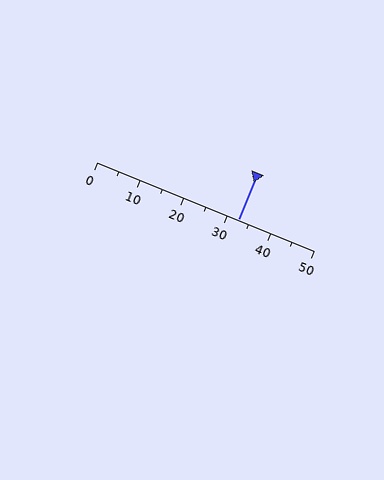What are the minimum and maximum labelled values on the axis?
The axis runs from 0 to 50.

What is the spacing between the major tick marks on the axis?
The major ticks are spaced 10 apart.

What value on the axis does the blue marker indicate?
The marker indicates approximately 32.5.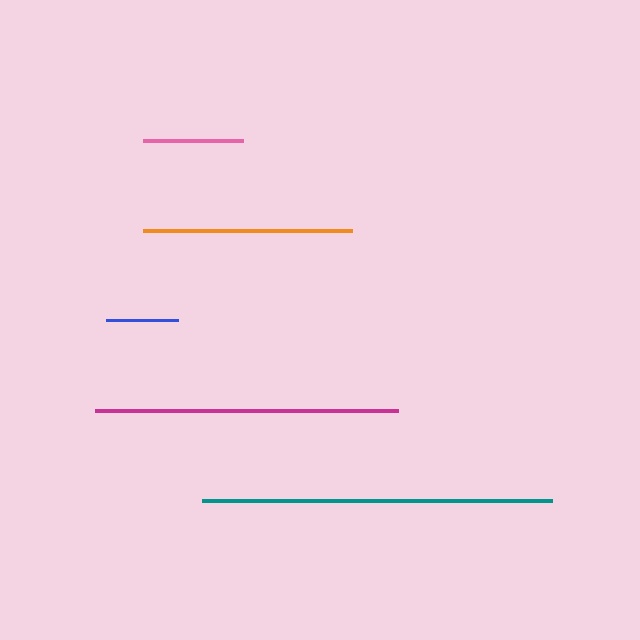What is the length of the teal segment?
The teal segment is approximately 350 pixels long.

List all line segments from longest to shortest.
From longest to shortest: teal, magenta, orange, pink, blue.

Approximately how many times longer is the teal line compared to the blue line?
The teal line is approximately 4.9 times the length of the blue line.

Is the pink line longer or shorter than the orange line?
The orange line is longer than the pink line.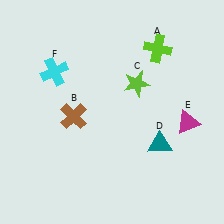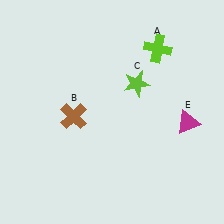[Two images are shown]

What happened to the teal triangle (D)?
The teal triangle (D) was removed in Image 2. It was in the bottom-right area of Image 1.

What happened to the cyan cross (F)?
The cyan cross (F) was removed in Image 2. It was in the top-left area of Image 1.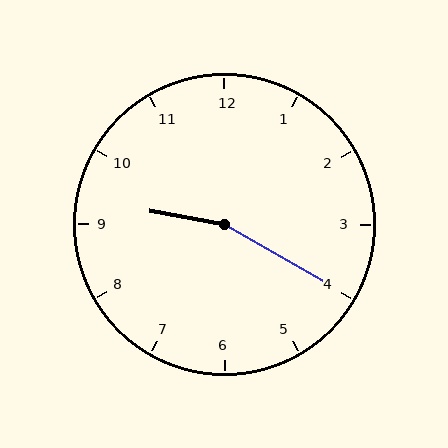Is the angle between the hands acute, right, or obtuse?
It is obtuse.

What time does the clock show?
9:20.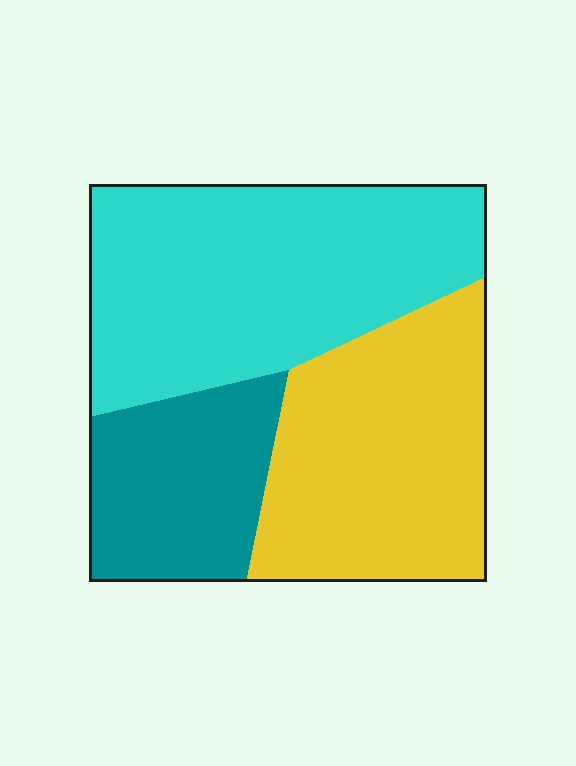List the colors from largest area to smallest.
From largest to smallest: cyan, yellow, teal.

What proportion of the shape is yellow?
Yellow covers around 35% of the shape.